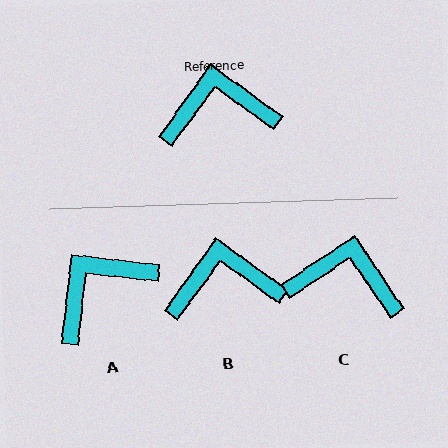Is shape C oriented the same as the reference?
No, it is off by about 20 degrees.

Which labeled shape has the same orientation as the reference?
B.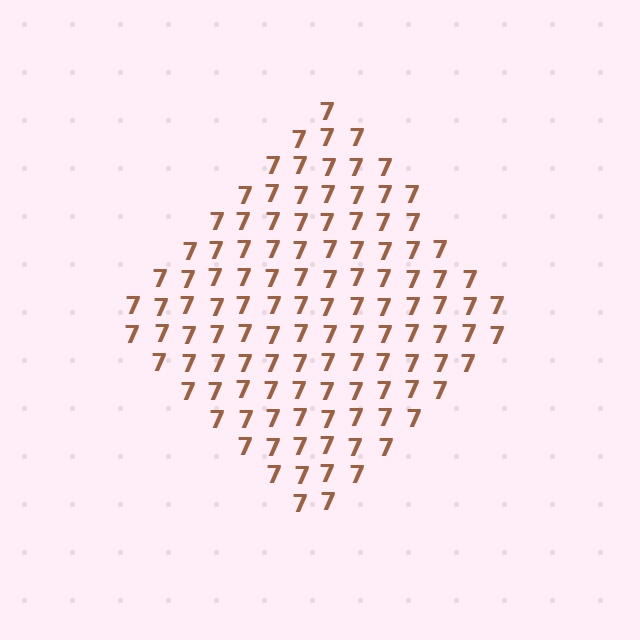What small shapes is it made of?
It is made of small digit 7's.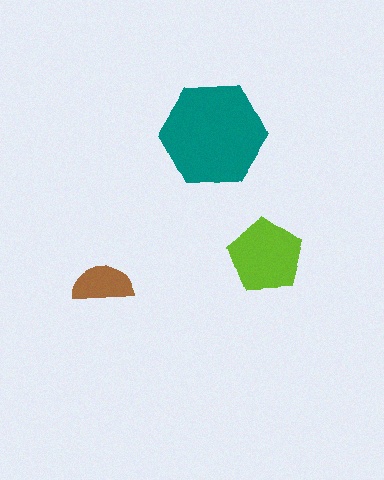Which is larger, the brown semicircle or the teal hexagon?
The teal hexagon.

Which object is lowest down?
The brown semicircle is bottommost.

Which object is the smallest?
The brown semicircle.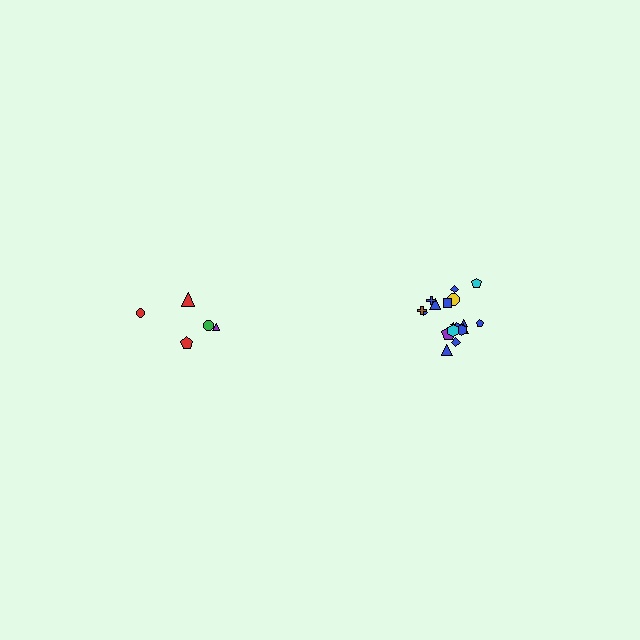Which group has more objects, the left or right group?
The right group.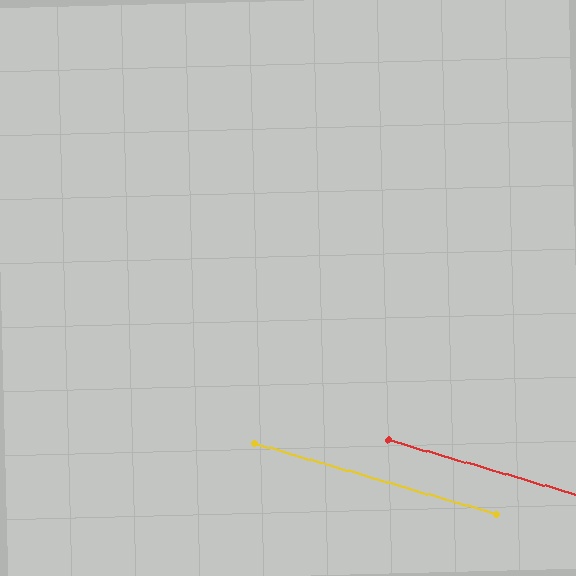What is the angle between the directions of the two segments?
Approximately 0 degrees.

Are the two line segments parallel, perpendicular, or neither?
Parallel — their directions differ by only 0.2°.